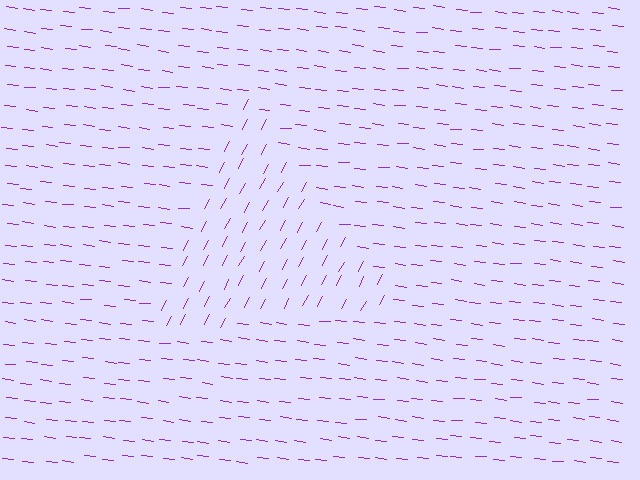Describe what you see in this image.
The image is filled with small purple line segments. A triangle region in the image has lines oriented differently from the surrounding lines, creating a visible texture boundary.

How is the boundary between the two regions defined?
The boundary is defined purely by a change in line orientation (approximately 68 degrees difference). All lines are the same color and thickness.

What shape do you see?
I see a triangle.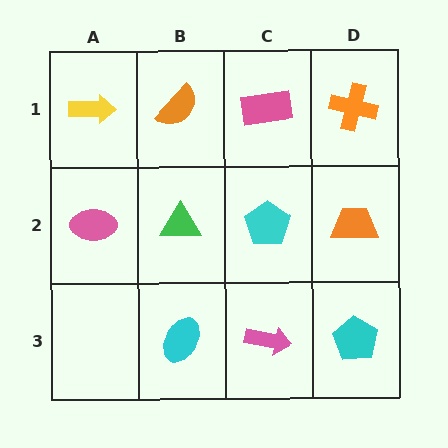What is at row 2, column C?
A cyan pentagon.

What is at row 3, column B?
A cyan ellipse.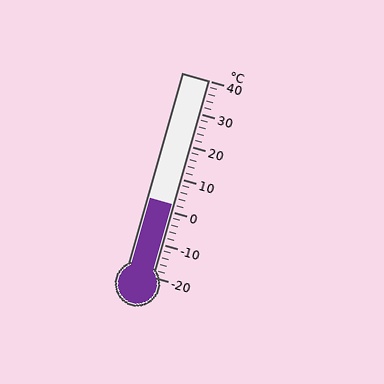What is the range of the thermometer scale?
The thermometer scale ranges from -20°C to 40°C.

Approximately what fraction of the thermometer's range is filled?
The thermometer is filled to approximately 35% of its range.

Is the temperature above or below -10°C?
The temperature is above -10°C.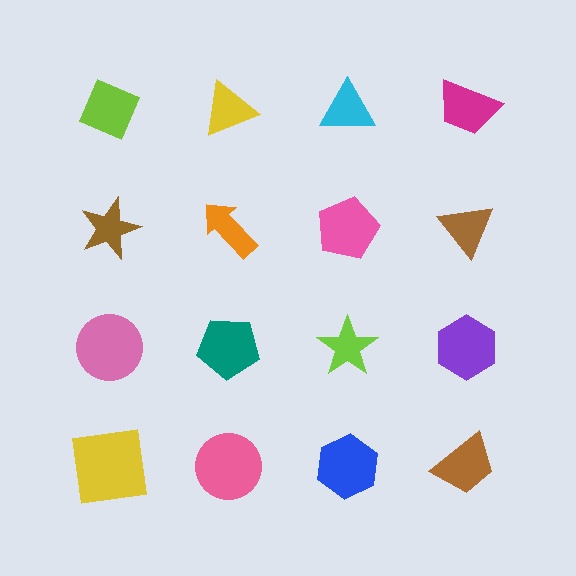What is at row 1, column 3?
A cyan triangle.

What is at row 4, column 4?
A brown trapezoid.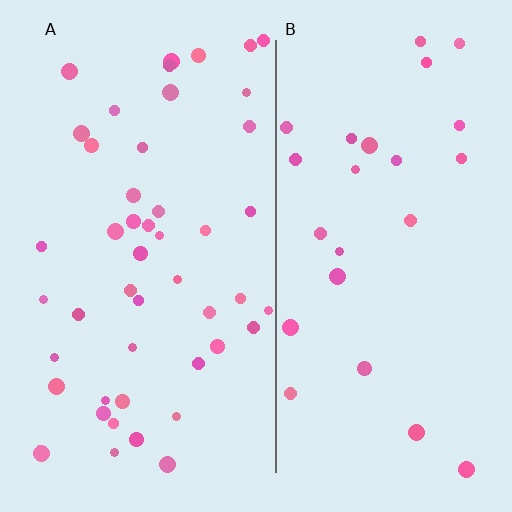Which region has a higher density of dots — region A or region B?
A (the left).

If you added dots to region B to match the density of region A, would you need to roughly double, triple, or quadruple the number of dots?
Approximately double.